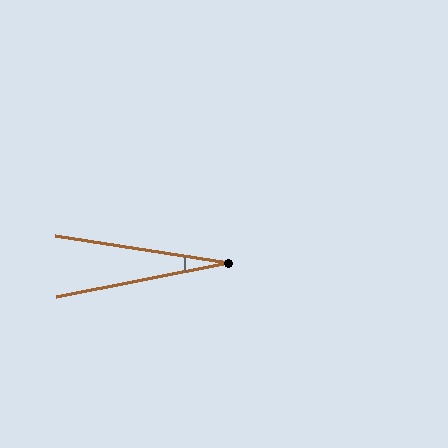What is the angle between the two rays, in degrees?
Approximately 20 degrees.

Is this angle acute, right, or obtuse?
It is acute.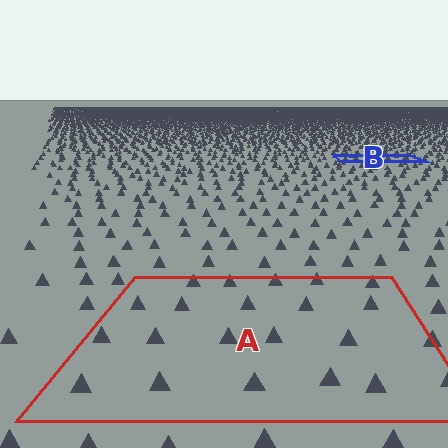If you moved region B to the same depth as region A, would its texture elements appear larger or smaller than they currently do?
They would appear larger. At a closer depth, the same texture elements are projected at a bigger on-screen size.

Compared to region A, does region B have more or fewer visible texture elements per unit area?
Region B has more texture elements per unit area — they are packed more densely because it is farther away.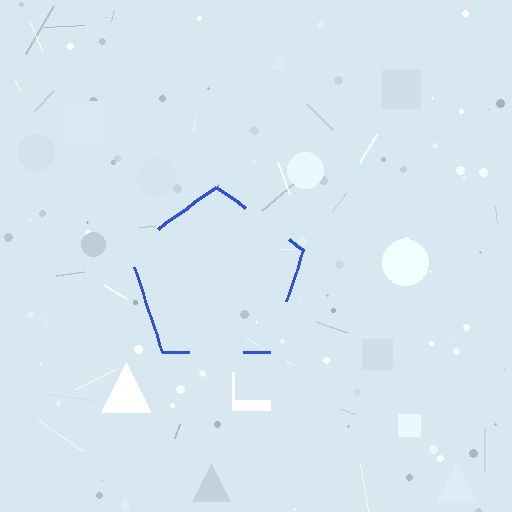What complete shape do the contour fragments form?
The contour fragments form a pentagon.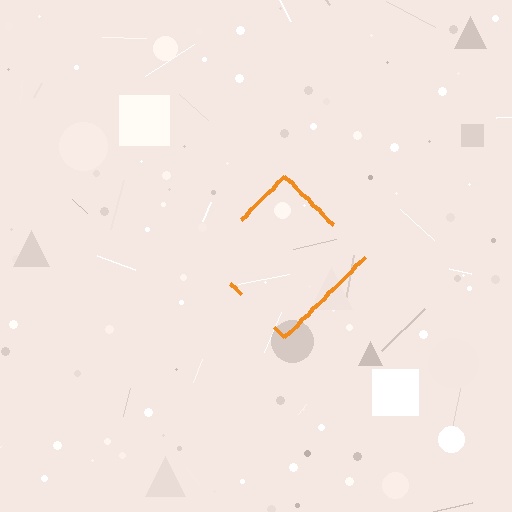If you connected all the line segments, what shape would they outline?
They would outline a diamond.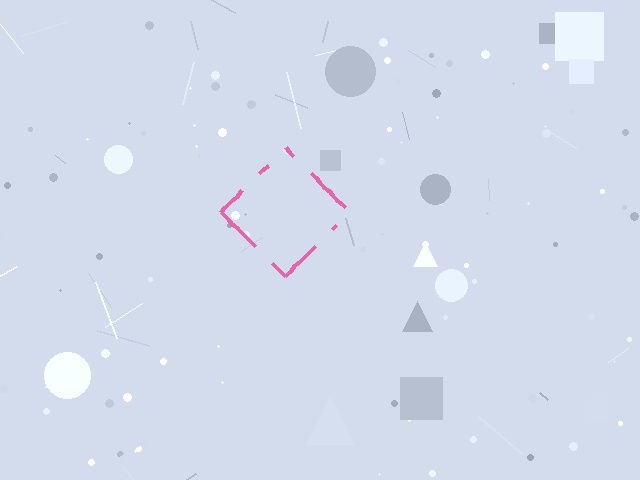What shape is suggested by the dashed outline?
The dashed outline suggests a diamond.